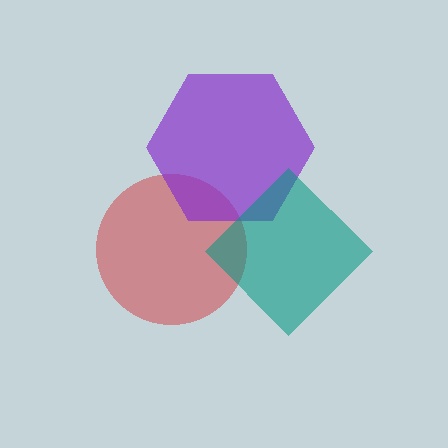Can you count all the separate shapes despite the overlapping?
Yes, there are 3 separate shapes.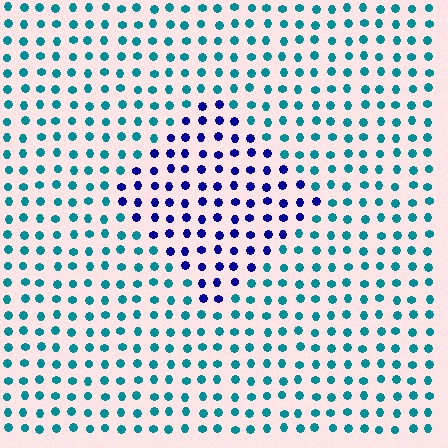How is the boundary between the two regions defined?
The boundary is defined purely by a slight shift in hue (about 56 degrees). Spacing, size, and orientation are identical on both sides.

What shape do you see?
I see a diamond.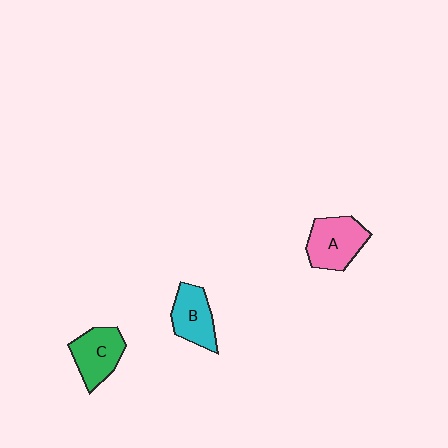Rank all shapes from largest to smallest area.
From largest to smallest: A (pink), C (green), B (cyan).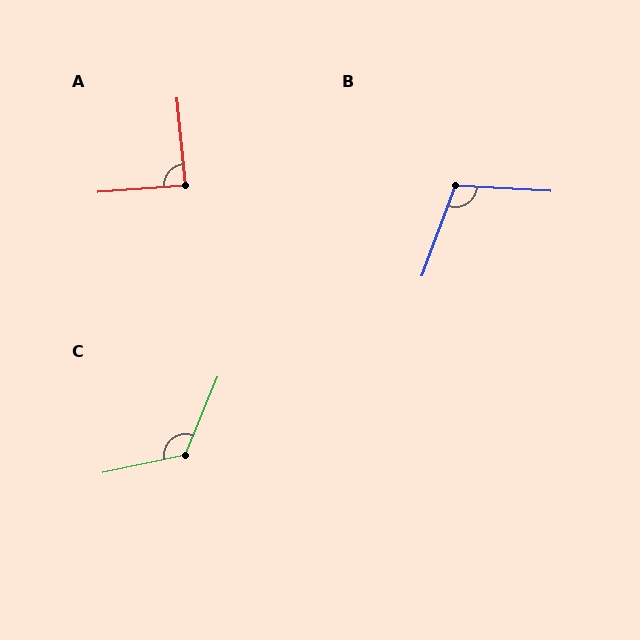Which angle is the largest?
C, at approximately 124 degrees.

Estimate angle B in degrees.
Approximately 107 degrees.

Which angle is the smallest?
A, at approximately 89 degrees.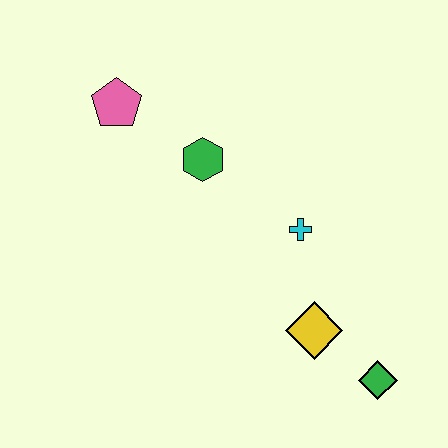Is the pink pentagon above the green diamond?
Yes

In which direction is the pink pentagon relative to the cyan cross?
The pink pentagon is to the left of the cyan cross.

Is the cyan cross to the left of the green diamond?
Yes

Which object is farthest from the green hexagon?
The green diamond is farthest from the green hexagon.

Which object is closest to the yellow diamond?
The green diamond is closest to the yellow diamond.